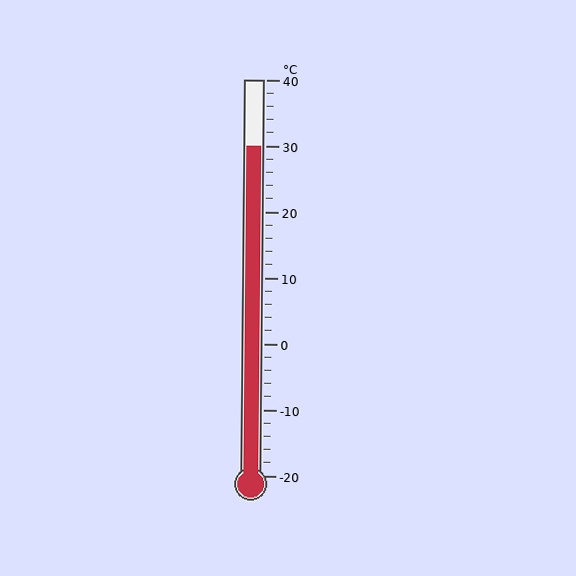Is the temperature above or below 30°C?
The temperature is at 30°C.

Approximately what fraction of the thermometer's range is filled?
The thermometer is filled to approximately 85% of its range.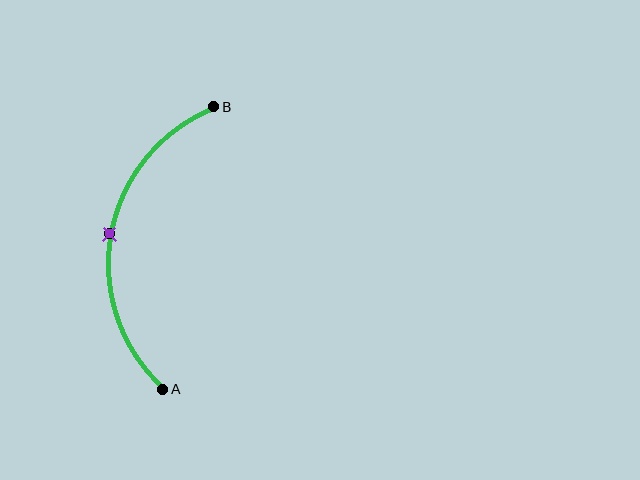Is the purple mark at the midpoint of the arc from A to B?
Yes. The purple mark lies on the arc at equal arc-length from both A and B — it is the arc midpoint.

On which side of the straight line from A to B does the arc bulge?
The arc bulges to the left of the straight line connecting A and B.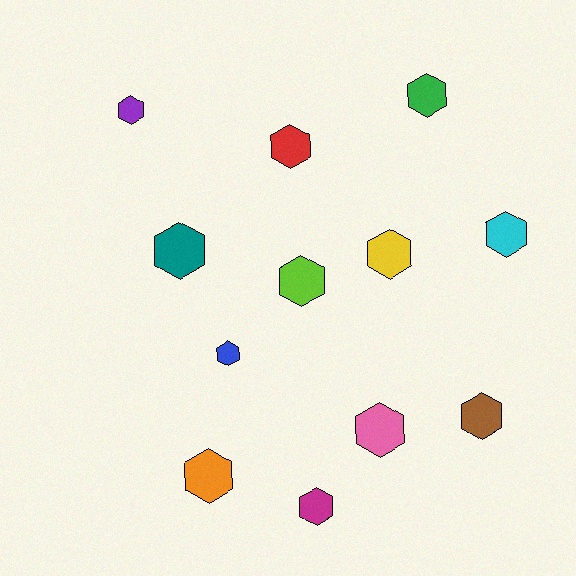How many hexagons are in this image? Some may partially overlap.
There are 12 hexagons.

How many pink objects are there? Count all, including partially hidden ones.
There is 1 pink object.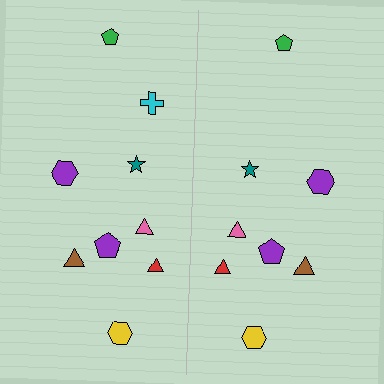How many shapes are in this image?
There are 17 shapes in this image.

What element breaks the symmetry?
A cyan cross is missing from the right side.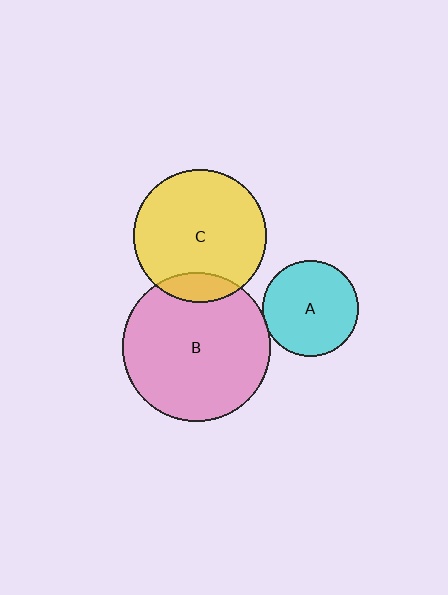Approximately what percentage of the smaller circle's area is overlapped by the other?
Approximately 5%.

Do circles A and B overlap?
Yes.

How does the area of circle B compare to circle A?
Approximately 2.4 times.